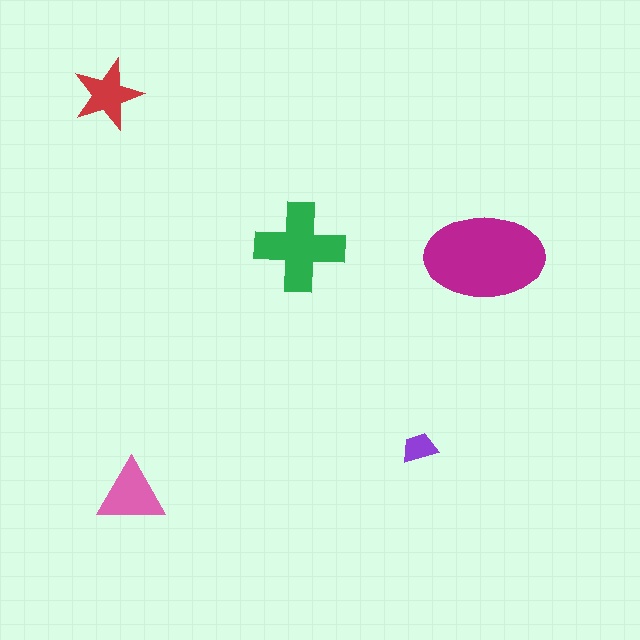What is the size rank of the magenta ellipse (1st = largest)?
1st.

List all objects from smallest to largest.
The purple trapezoid, the red star, the pink triangle, the green cross, the magenta ellipse.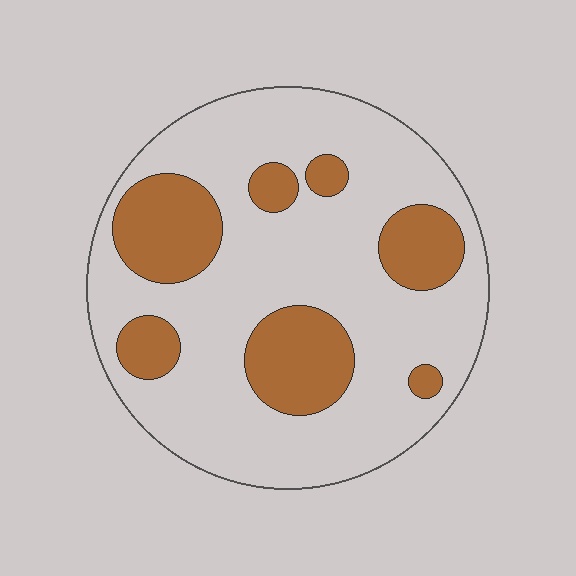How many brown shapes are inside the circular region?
7.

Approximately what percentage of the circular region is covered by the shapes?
Approximately 25%.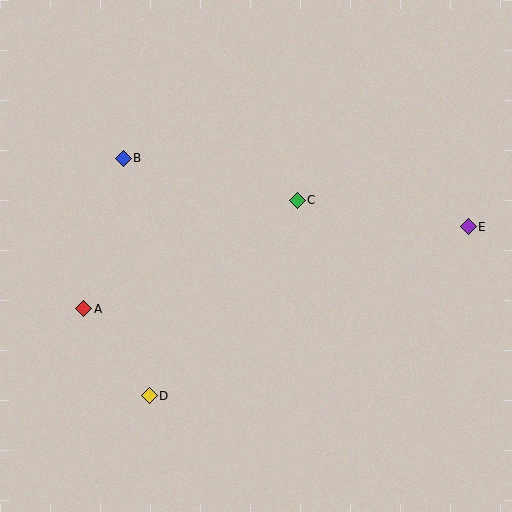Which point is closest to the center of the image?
Point C at (297, 200) is closest to the center.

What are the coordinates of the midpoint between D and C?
The midpoint between D and C is at (223, 298).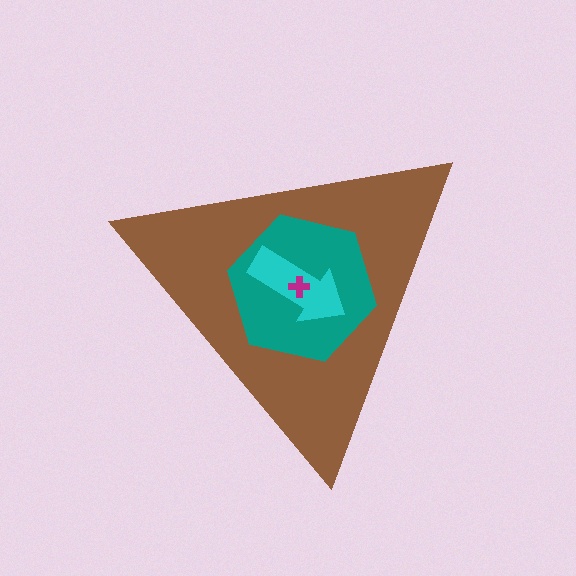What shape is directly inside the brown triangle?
The teal hexagon.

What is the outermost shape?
The brown triangle.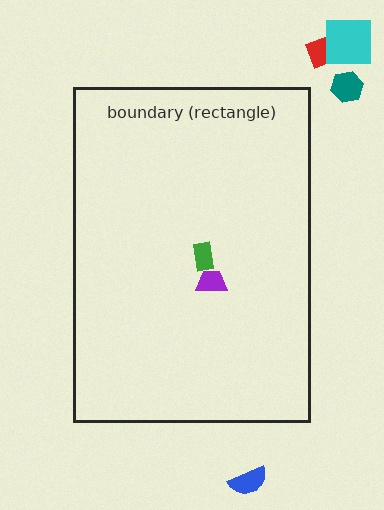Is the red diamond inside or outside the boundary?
Outside.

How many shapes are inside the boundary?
2 inside, 4 outside.